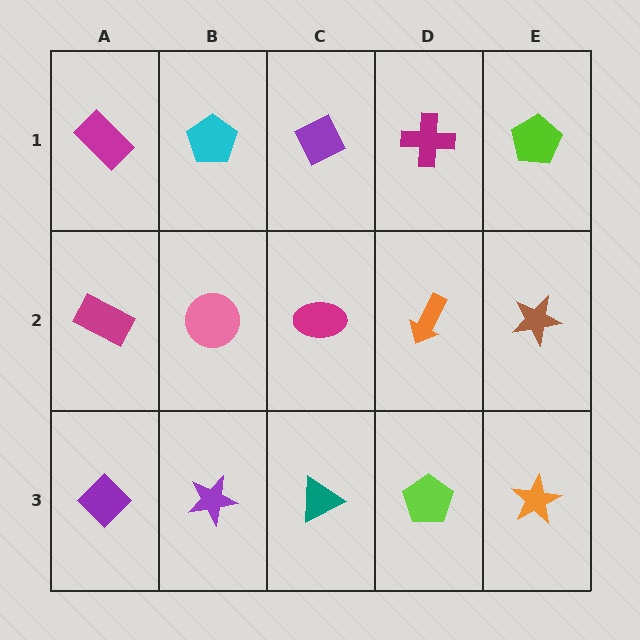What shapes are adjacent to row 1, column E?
A brown star (row 2, column E), a magenta cross (row 1, column D).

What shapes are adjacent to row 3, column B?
A pink circle (row 2, column B), a purple diamond (row 3, column A), a teal triangle (row 3, column C).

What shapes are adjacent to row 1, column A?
A magenta rectangle (row 2, column A), a cyan pentagon (row 1, column B).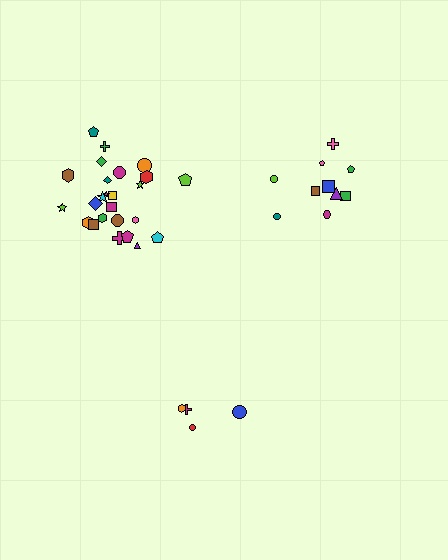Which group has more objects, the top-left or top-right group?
The top-left group.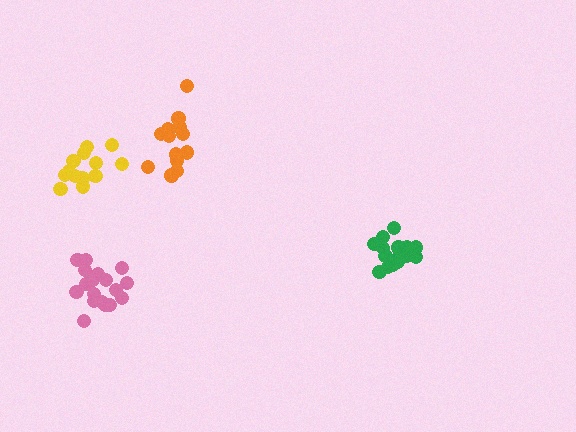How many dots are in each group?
Group 1: 18 dots, Group 2: 18 dots, Group 3: 14 dots, Group 4: 14 dots (64 total).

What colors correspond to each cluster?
The clusters are colored: green, pink, yellow, orange.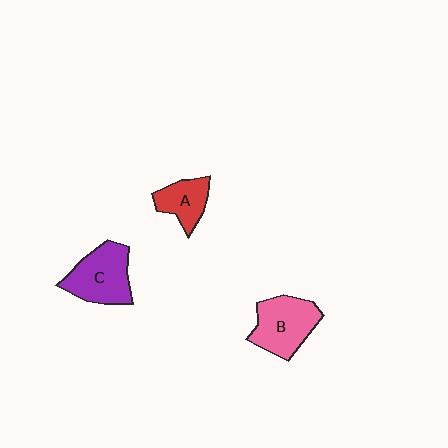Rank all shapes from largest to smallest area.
From largest to smallest: C (purple), B (pink), A (red).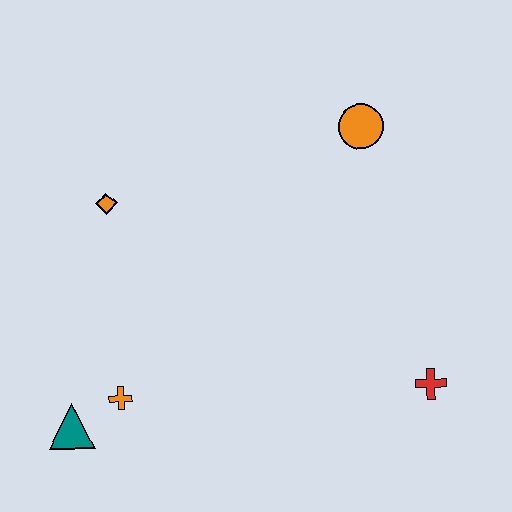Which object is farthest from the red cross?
The orange diamond is farthest from the red cross.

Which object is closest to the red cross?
The orange circle is closest to the red cross.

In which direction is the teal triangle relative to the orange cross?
The teal triangle is to the left of the orange cross.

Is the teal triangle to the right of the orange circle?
No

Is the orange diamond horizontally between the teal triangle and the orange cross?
Yes